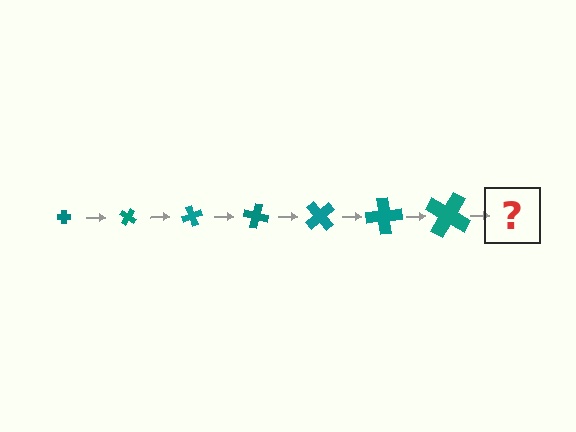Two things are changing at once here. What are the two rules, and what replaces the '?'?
The two rules are that the cross grows larger each step and it rotates 35 degrees each step. The '?' should be a cross, larger than the previous one and rotated 245 degrees from the start.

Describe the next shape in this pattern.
It should be a cross, larger than the previous one and rotated 245 degrees from the start.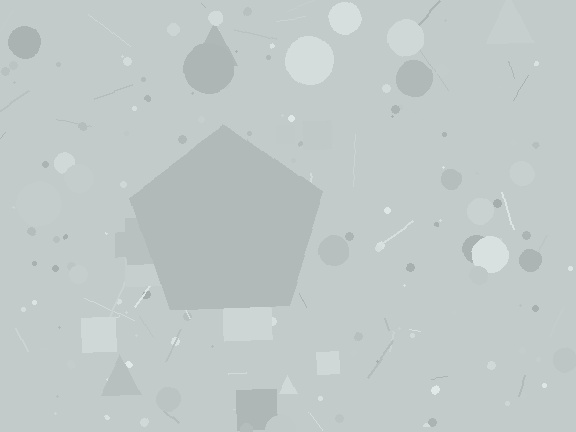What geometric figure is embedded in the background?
A pentagon is embedded in the background.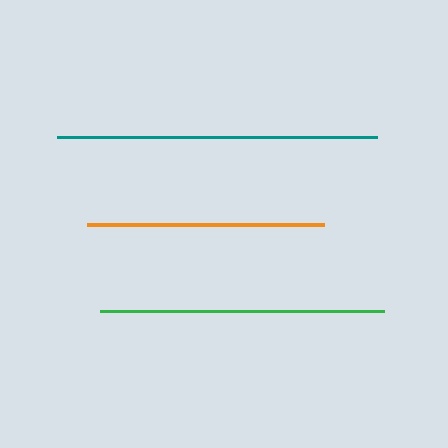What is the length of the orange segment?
The orange segment is approximately 237 pixels long.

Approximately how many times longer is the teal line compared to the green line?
The teal line is approximately 1.1 times the length of the green line.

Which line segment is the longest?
The teal line is the longest at approximately 320 pixels.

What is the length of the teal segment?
The teal segment is approximately 320 pixels long.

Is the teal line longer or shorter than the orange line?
The teal line is longer than the orange line.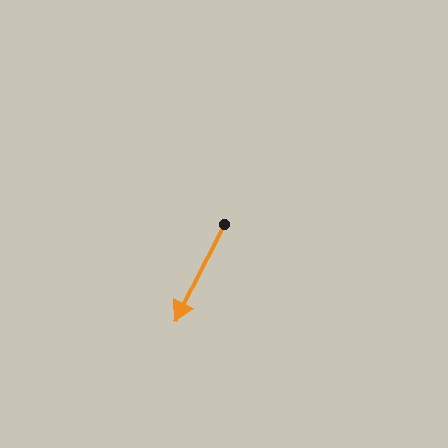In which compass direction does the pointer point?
Southwest.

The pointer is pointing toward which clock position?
Roughly 7 o'clock.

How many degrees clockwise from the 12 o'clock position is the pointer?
Approximately 207 degrees.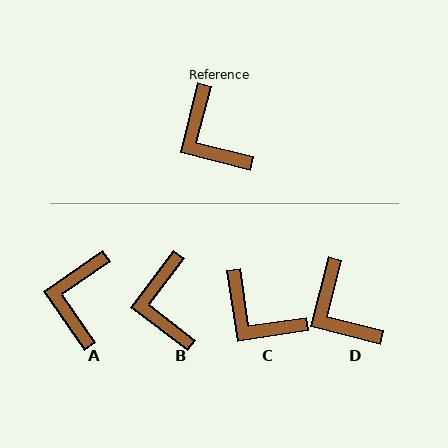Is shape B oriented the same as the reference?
No, it is off by about 23 degrees.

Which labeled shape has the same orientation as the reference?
D.